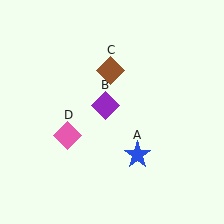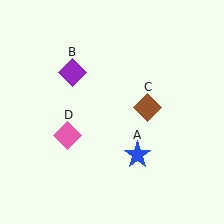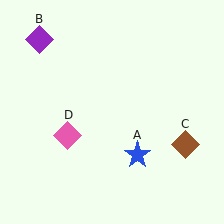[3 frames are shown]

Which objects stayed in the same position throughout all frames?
Blue star (object A) and pink diamond (object D) remained stationary.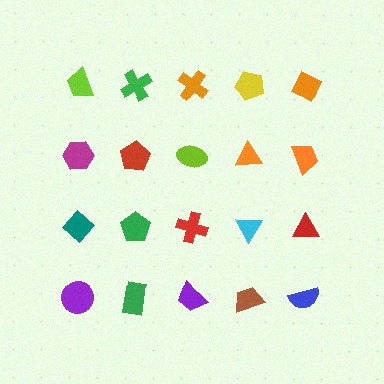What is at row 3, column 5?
A red triangle.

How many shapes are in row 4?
5 shapes.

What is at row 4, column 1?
A purple circle.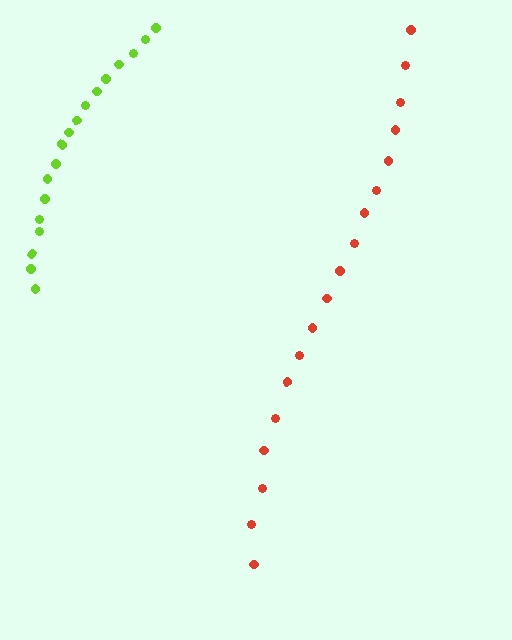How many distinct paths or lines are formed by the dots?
There are 2 distinct paths.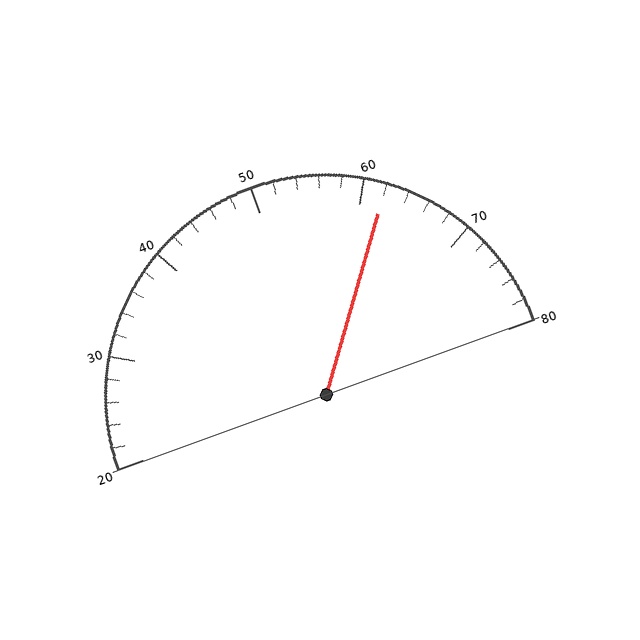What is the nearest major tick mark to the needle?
The nearest major tick mark is 60.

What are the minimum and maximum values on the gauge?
The gauge ranges from 20 to 80.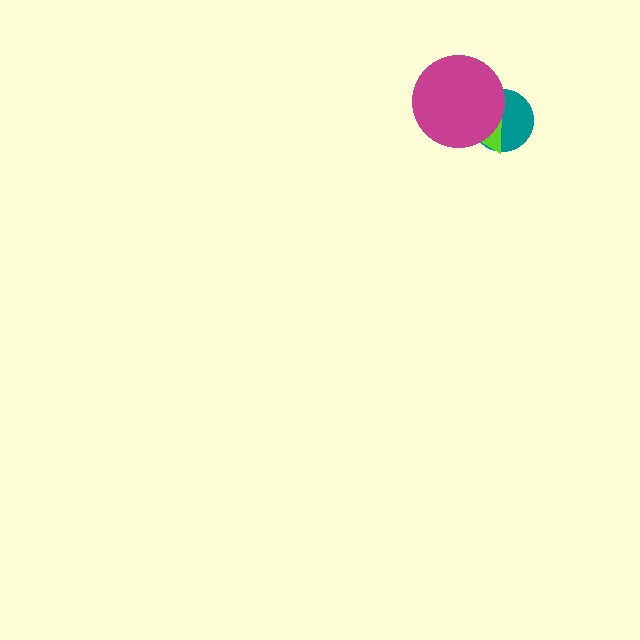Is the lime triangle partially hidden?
Yes, it is partially covered by another shape.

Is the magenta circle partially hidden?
No, no other shape covers it.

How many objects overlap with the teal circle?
2 objects overlap with the teal circle.